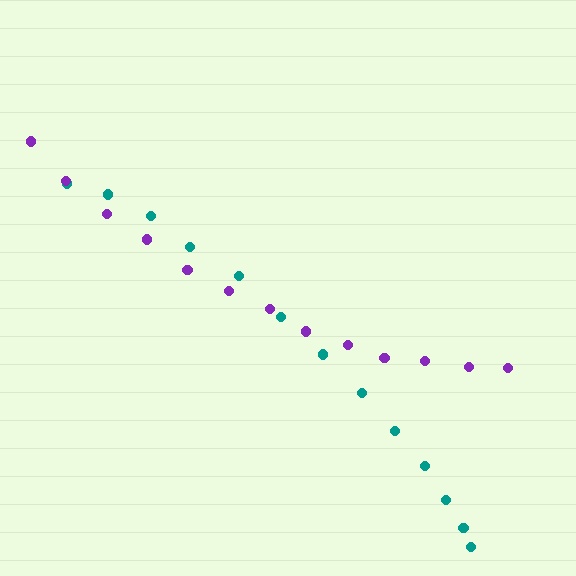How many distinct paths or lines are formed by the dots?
There are 2 distinct paths.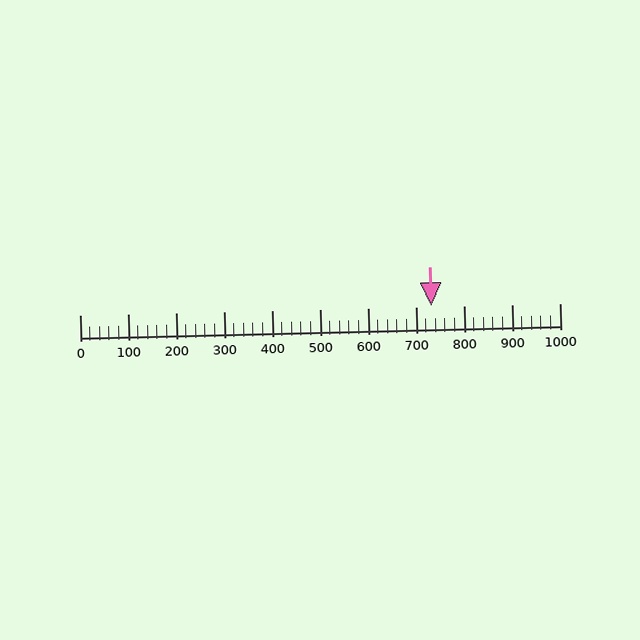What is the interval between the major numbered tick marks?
The major tick marks are spaced 100 units apart.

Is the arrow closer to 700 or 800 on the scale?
The arrow is closer to 700.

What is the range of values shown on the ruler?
The ruler shows values from 0 to 1000.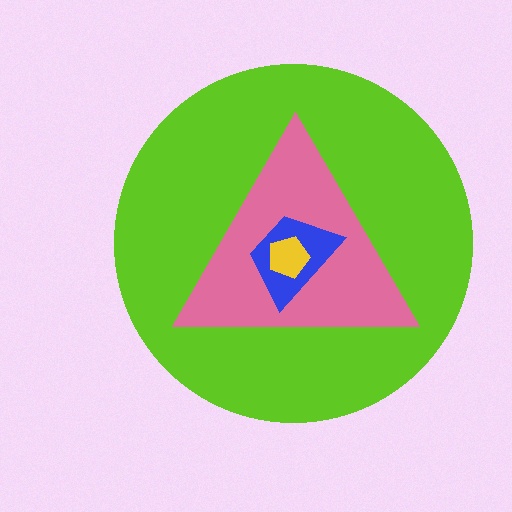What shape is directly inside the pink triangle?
The blue trapezoid.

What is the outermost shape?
The lime circle.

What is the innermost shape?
The yellow pentagon.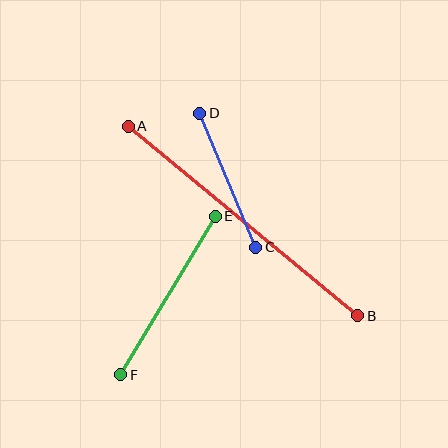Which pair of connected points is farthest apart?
Points A and B are farthest apart.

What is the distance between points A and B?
The distance is approximately 298 pixels.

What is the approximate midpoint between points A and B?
The midpoint is at approximately (243, 221) pixels.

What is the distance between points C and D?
The distance is approximately 145 pixels.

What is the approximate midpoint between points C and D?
The midpoint is at approximately (228, 180) pixels.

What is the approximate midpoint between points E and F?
The midpoint is at approximately (168, 295) pixels.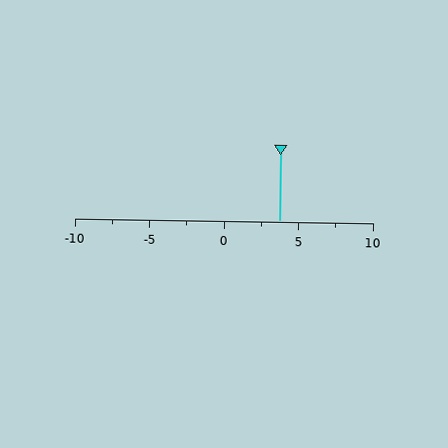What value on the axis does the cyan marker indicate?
The marker indicates approximately 3.8.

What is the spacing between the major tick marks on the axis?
The major ticks are spaced 5 apart.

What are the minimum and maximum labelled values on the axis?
The axis runs from -10 to 10.